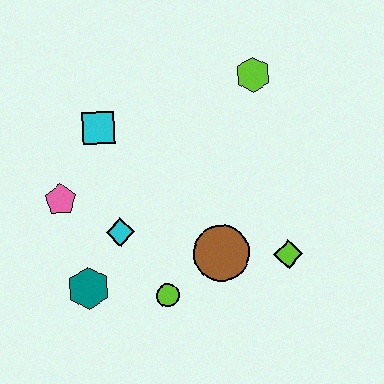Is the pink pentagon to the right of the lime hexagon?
No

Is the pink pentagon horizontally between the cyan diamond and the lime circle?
No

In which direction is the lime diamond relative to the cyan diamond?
The lime diamond is to the right of the cyan diamond.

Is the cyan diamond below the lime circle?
No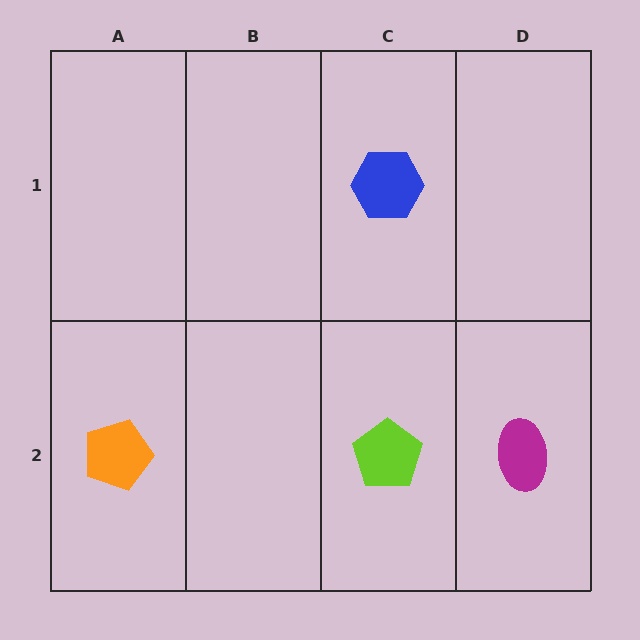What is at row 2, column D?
A magenta ellipse.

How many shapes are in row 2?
3 shapes.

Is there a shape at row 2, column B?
No, that cell is empty.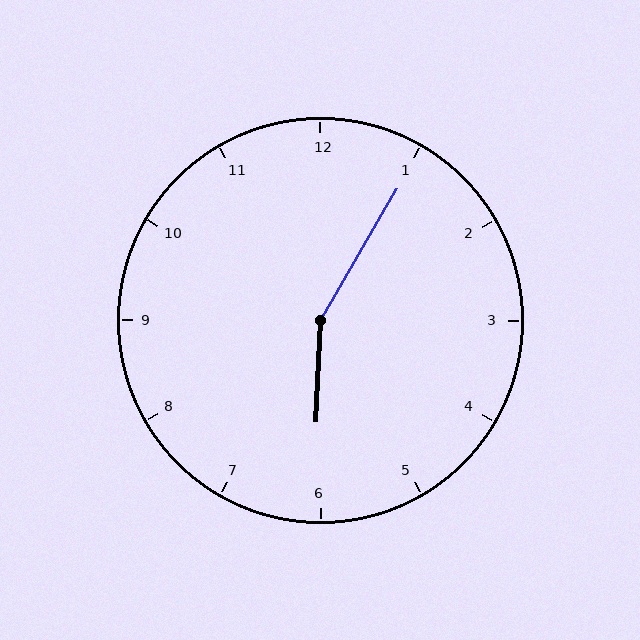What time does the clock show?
6:05.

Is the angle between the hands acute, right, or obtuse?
It is obtuse.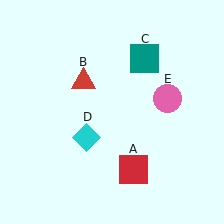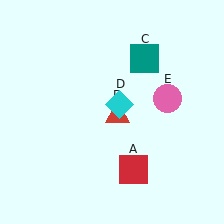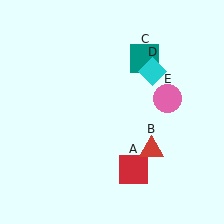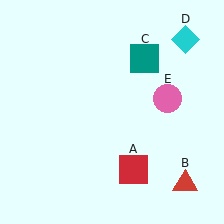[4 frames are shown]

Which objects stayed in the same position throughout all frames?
Red square (object A) and teal square (object C) and pink circle (object E) remained stationary.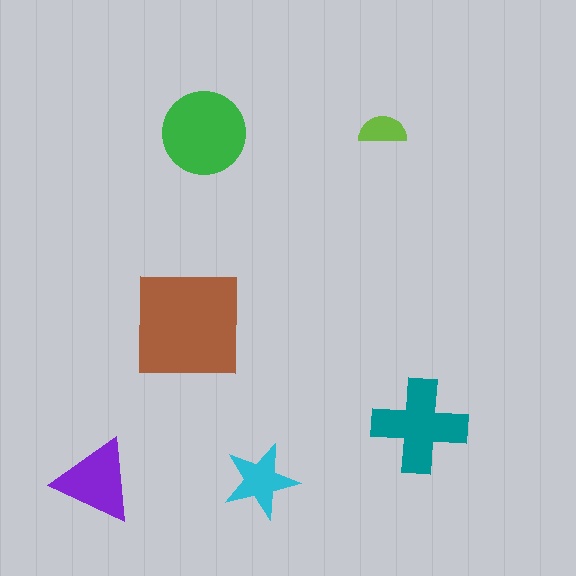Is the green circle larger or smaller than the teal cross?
Larger.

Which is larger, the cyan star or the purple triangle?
The purple triangle.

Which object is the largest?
The brown square.